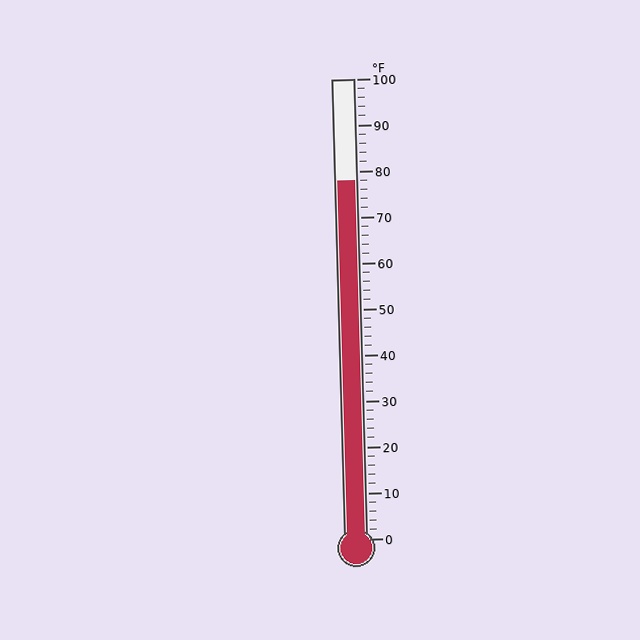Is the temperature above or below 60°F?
The temperature is above 60°F.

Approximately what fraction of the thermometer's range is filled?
The thermometer is filled to approximately 80% of its range.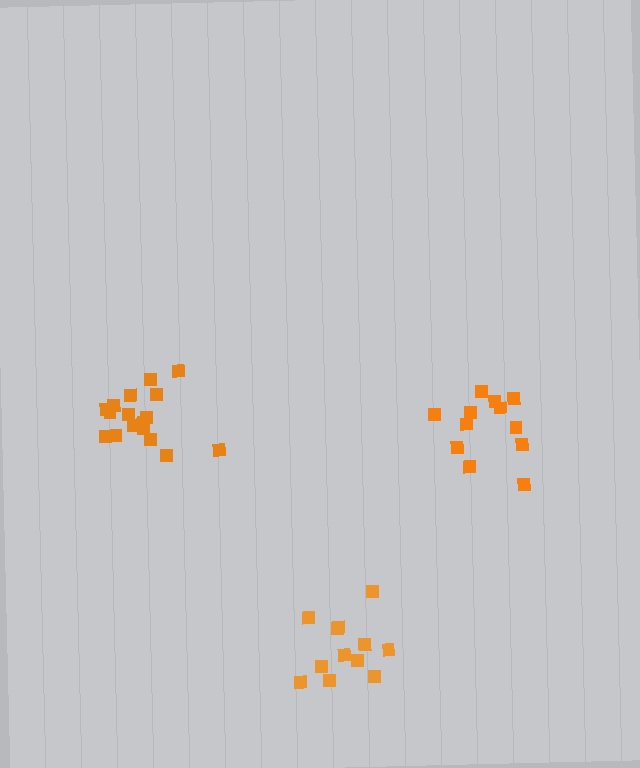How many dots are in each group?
Group 1: 12 dots, Group 2: 17 dots, Group 3: 12 dots (41 total).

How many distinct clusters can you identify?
There are 3 distinct clusters.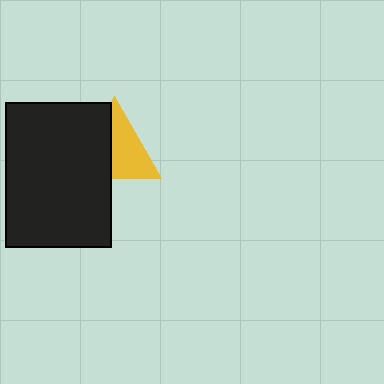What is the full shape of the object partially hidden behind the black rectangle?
The partially hidden object is a yellow triangle.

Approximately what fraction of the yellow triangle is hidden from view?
Roughly 44% of the yellow triangle is hidden behind the black rectangle.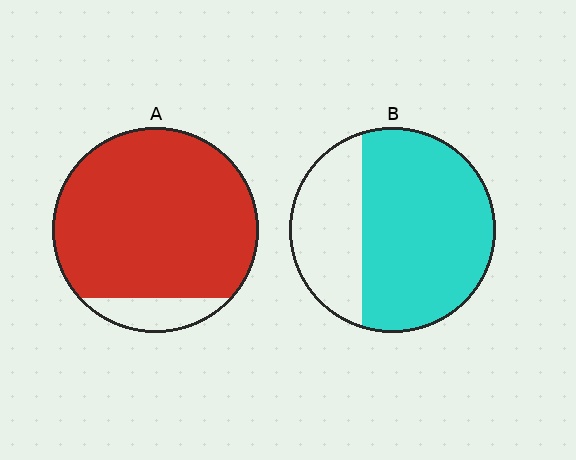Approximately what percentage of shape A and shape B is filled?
A is approximately 90% and B is approximately 70%.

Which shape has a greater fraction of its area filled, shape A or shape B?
Shape A.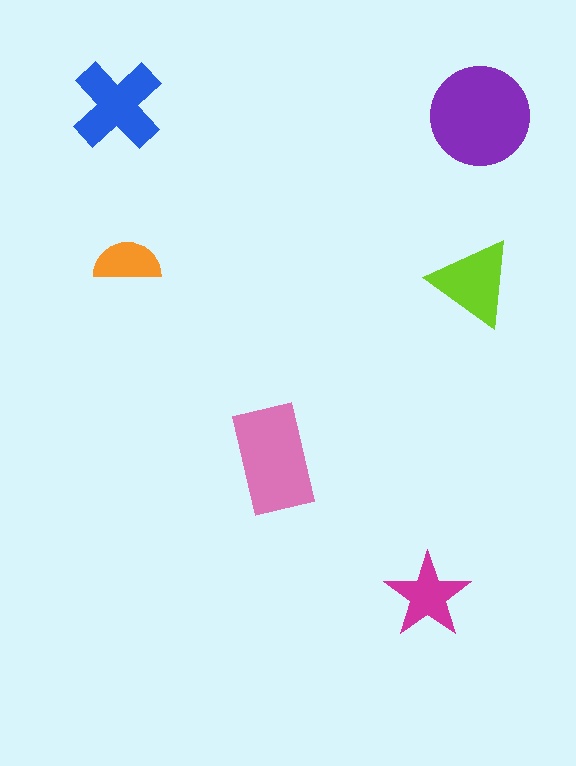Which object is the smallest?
The orange semicircle.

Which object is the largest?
The purple circle.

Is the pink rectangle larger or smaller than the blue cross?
Larger.